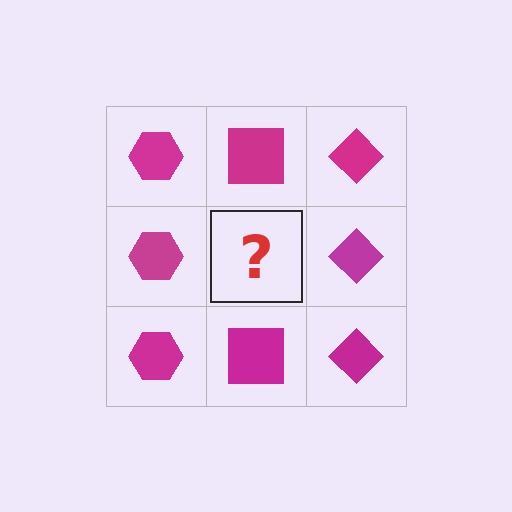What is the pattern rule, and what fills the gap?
The rule is that each column has a consistent shape. The gap should be filled with a magenta square.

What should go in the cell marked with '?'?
The missing cell should contain a magenta square.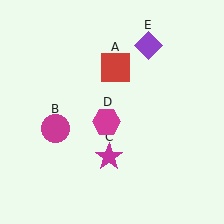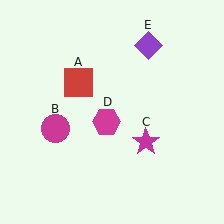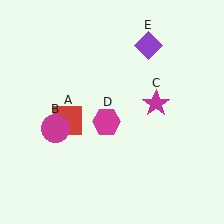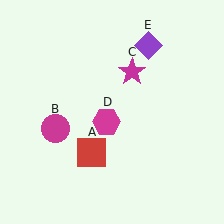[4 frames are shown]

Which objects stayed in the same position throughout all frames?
Magenta circle (object B) and magenta hexagon (object D) and purple diamond (object E) remained stationary.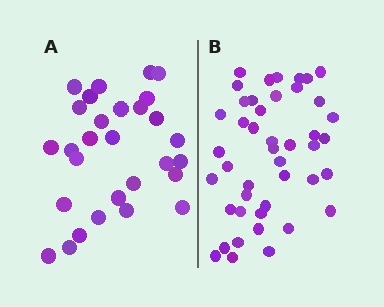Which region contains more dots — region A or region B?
Region B (the right region) has more dots.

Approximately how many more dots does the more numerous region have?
Region B has approximately 15 more dots than region A.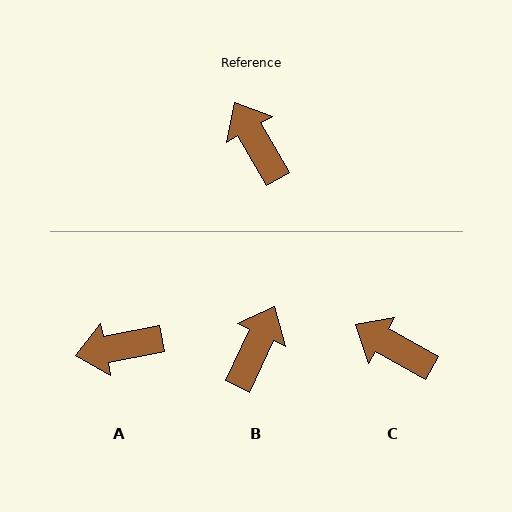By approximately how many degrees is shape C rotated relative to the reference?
Approximately 30 degrees counter-clockwise.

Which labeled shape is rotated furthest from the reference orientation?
A, about 71 degrees away.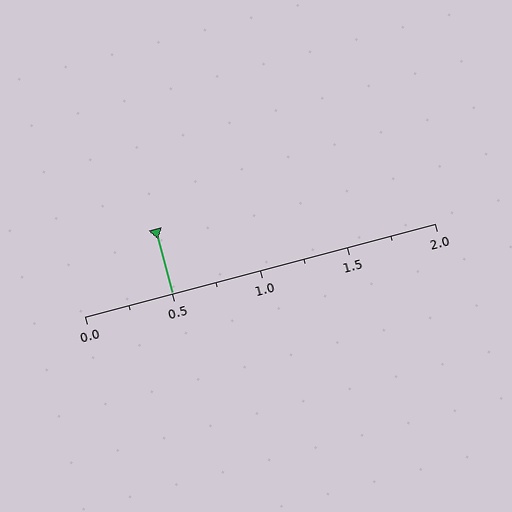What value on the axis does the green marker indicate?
The marker indicates approximately 0.5.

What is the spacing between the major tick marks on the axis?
The major ticks are spaced 0.5 apart.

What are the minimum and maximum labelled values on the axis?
The axis runs from 0.0 to 2.0.